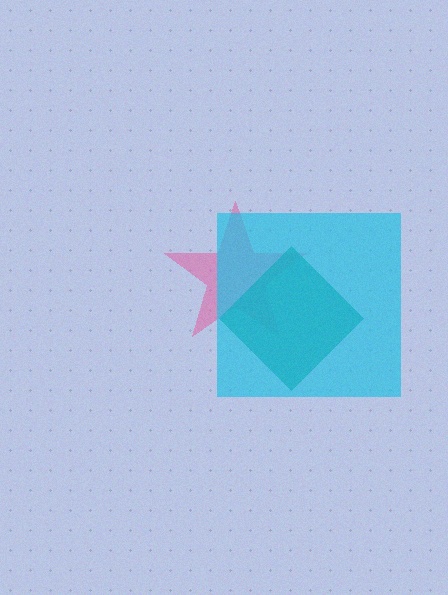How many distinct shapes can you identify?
There are 3 distinct shapes: a pink star, a teal diamond, a cyan square.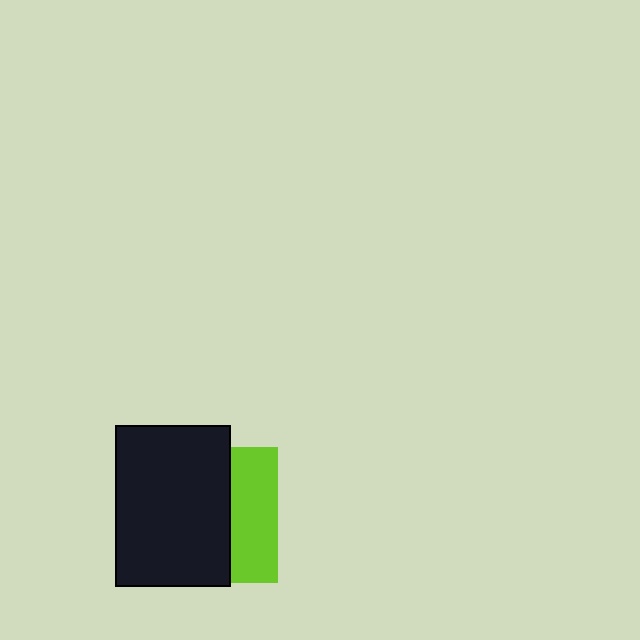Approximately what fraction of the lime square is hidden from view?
Roughly 66% of the lime square is hidden behind the black rectangle.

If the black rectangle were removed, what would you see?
You would see the complete lime square.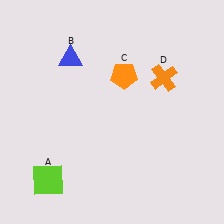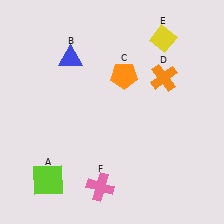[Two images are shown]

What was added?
A yellow diamond (E), a pink cross (F) were added in Image 2.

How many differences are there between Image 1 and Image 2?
There are 2 differences between the two images.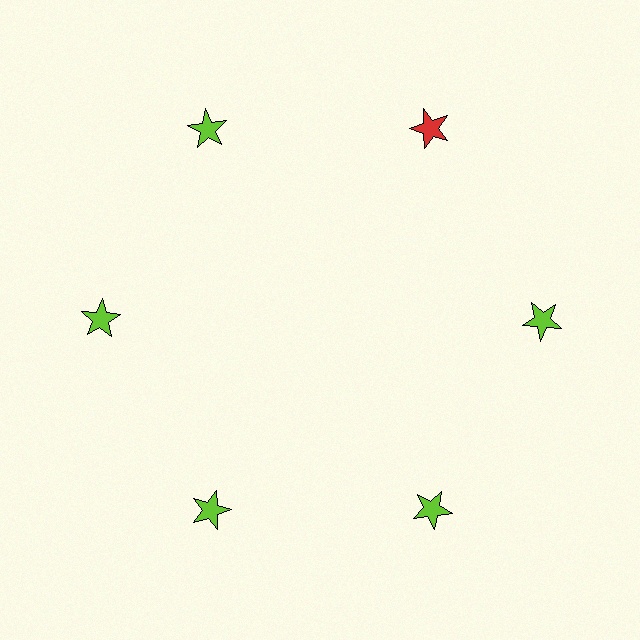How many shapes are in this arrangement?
There are 6 shapes arranged in a ring pattern.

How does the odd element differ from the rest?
It has a different color: red instead of lime.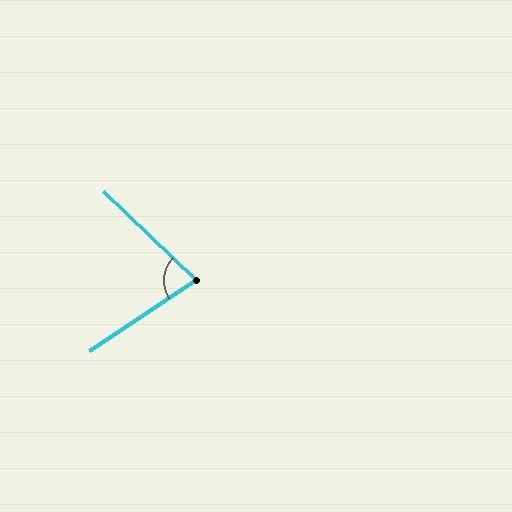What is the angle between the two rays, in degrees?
Approximately 77 degrees.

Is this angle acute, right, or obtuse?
It is acute.